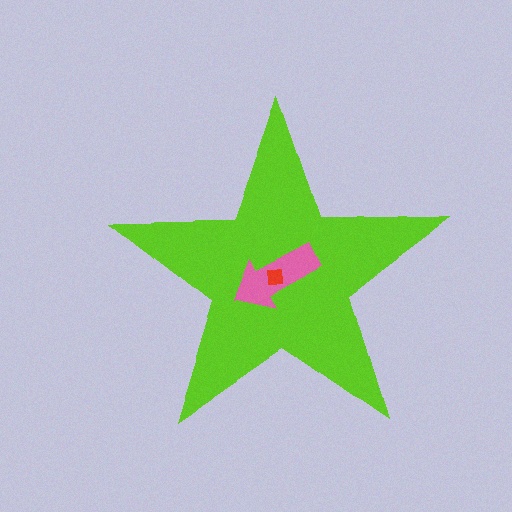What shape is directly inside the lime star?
The pink arrow.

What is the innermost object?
The red square.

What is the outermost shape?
The lime star.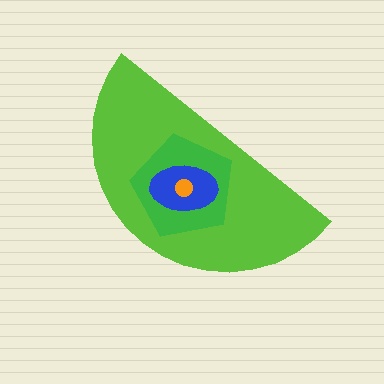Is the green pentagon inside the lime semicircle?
Yes.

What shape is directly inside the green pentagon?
The blue ellipse.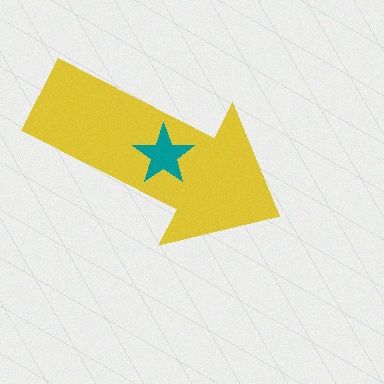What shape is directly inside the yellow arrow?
The teal star.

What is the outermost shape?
The yellow arrow.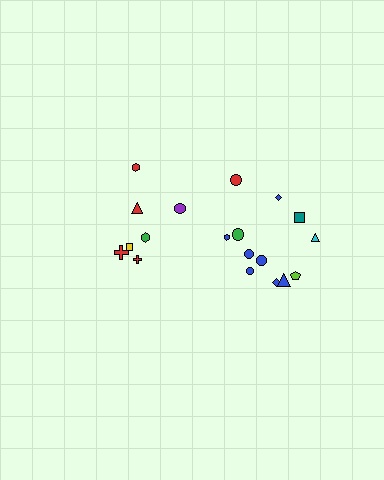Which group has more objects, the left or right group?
The right group.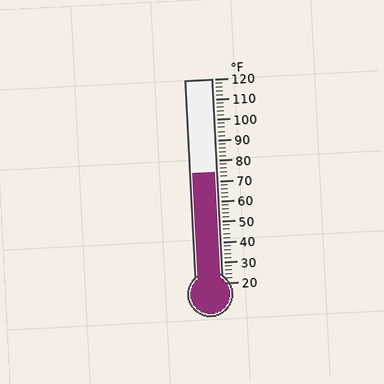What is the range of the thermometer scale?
The thermometer scale ranges from 20°F to 120°F.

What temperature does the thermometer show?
The thermometer shows approximately 74°F.